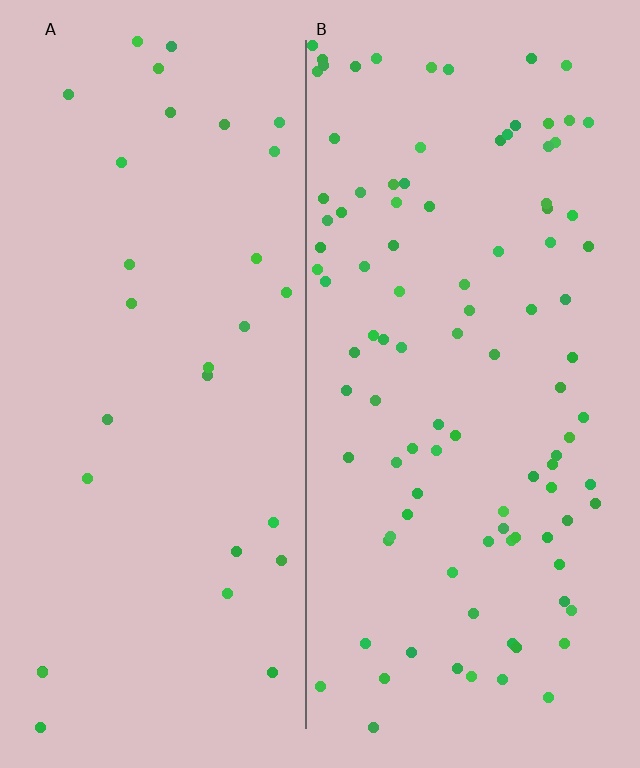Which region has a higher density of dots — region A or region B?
B (the right).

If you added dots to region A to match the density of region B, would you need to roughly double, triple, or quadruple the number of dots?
Approximately triple.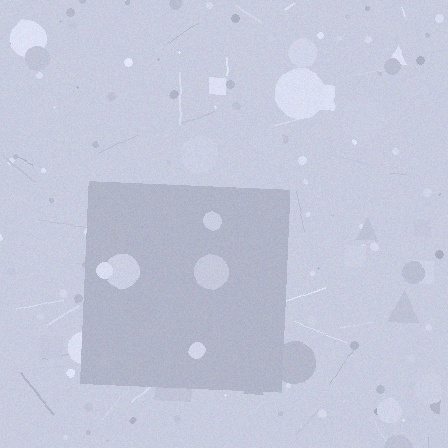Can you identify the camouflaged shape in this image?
The camouflaged shape is a square.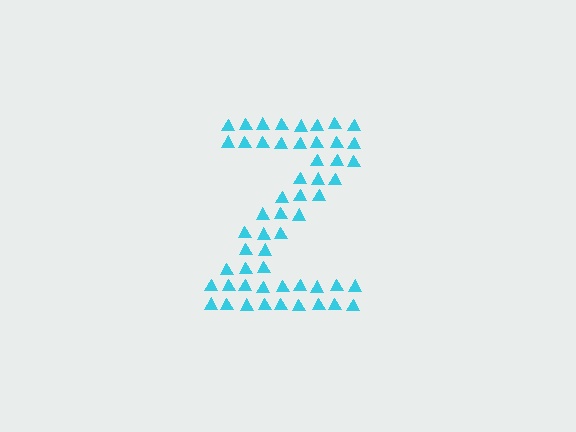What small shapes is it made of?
It is made of small triangles.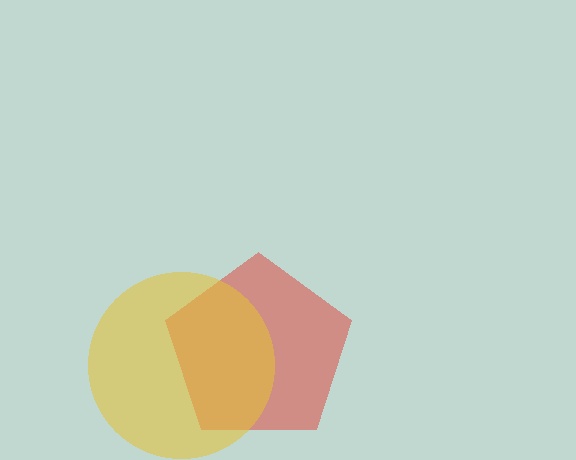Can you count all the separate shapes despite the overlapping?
Yes, there are 2 separate shapes.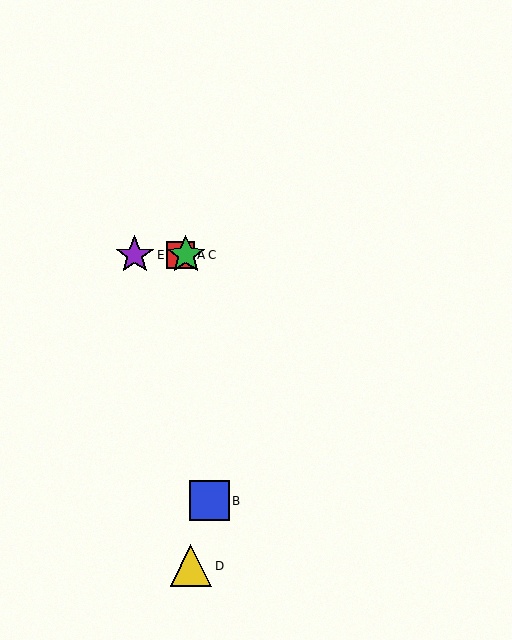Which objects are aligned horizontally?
Objects A, C, E are aligned horizontally.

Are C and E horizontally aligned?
Yes, both are at y≈255.